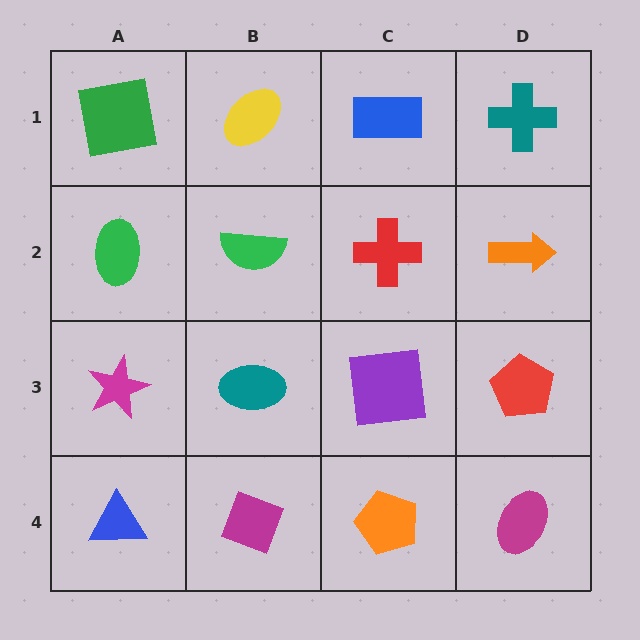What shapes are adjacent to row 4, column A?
A magenta star (row 3, column A), a magenta diamond (row 4, column B).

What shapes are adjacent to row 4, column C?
A purple square (row 3, column C), a magenta diamond (row 4, column B), a magenta ellipse (row 4, column D).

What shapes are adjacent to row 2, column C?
A blue rectangle (row 1, column C), a purple square (row 3, column C), a green semicircle (row 2, column B), an orange arrow (row 2, column D).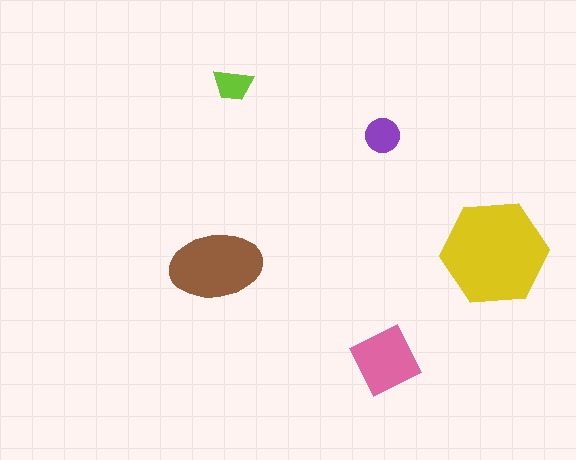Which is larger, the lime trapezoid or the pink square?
The pink square.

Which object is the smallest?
The lime trapezoid.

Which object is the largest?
The yellow hexagon.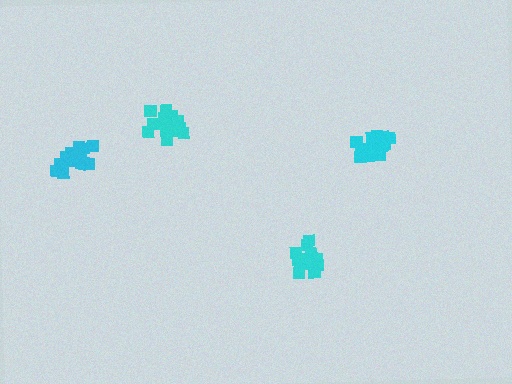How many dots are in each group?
Group 1: 16 dots, Group 2: 20 dots, Group 3: 20 dots, Group 4: 18 dots (74 total).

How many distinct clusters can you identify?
There are 4 distinct clusters.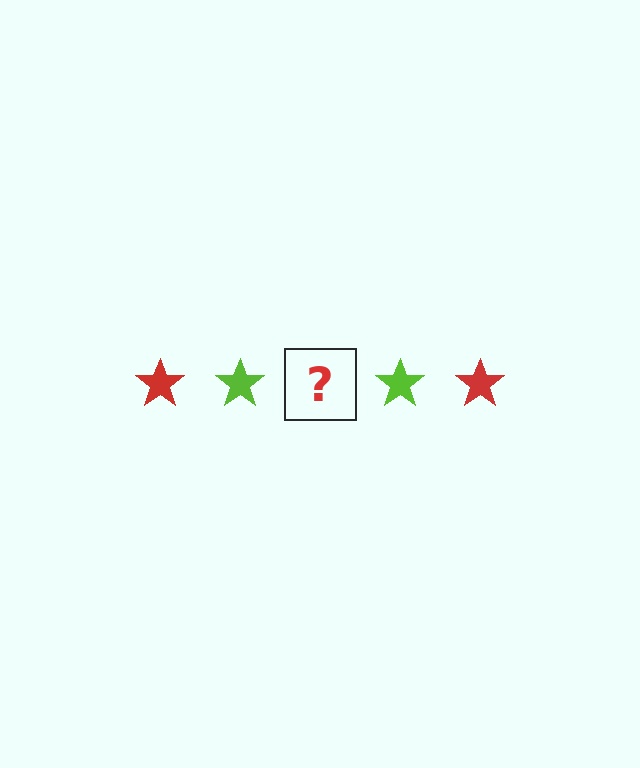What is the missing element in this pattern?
The missing element is a red star.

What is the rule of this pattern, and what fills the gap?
The rule is that the pattern cycles through red, lime stars. The gap should be filled with a red star.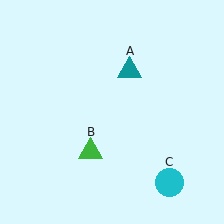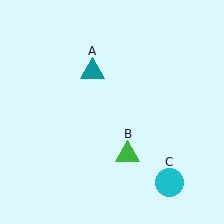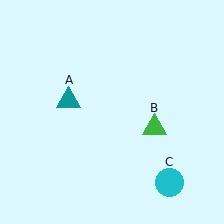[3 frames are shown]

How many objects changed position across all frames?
2 objects changed position: teal triangle (object A), green triangle (object B).